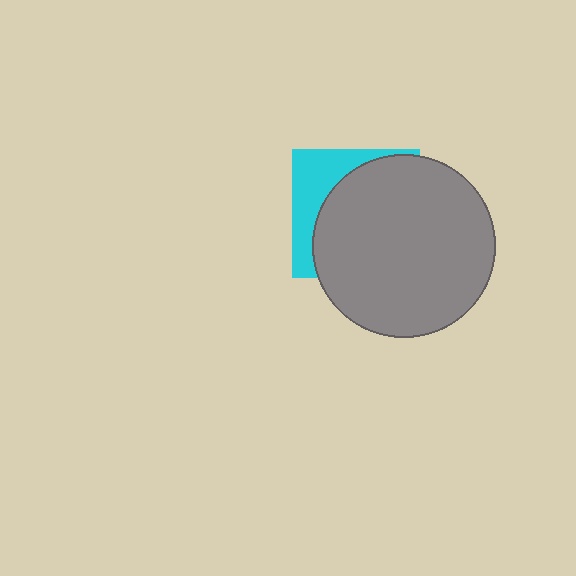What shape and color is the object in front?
The object in front is a gray circle.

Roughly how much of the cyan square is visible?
A small part of it is visible (roughly 30%).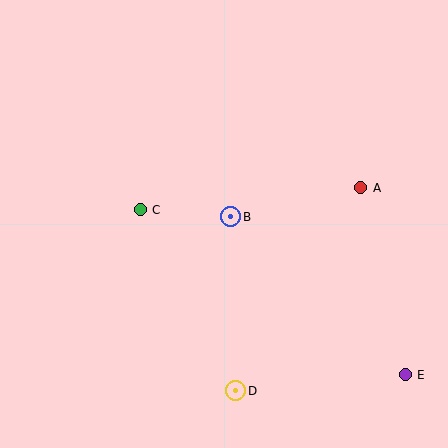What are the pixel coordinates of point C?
Point C is at (140, 210).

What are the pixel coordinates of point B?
Point B is at (231, 217).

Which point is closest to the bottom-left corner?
Point D is closest to the bottom-left corner.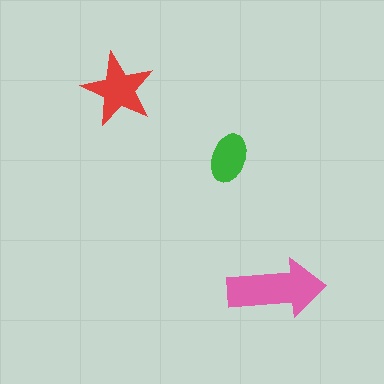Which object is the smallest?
The green ellipse.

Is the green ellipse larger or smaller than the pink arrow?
Smaller.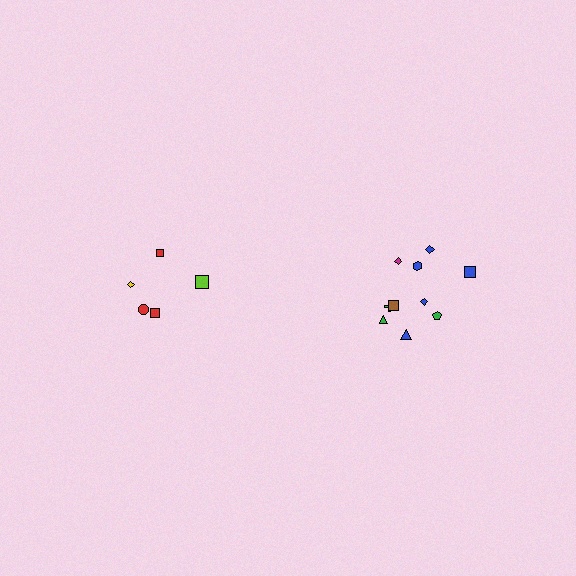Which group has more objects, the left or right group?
The right group.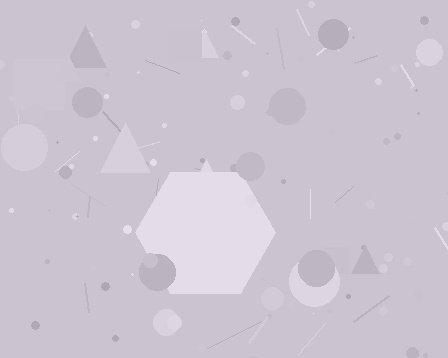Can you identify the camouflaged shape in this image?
The camouflaged shape is a hexagon.